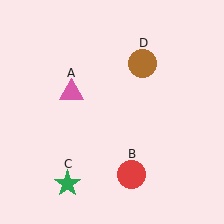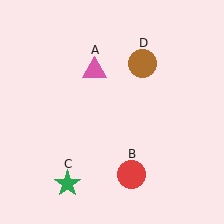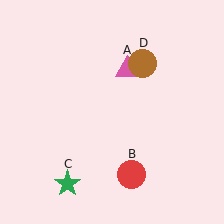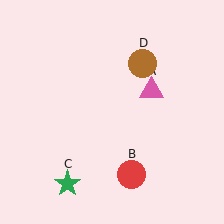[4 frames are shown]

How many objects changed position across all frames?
1 object changed position: pink triangle (object A).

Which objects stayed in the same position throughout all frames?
Red circle (object B) and green star (object C) and brown circle (object D) remained stationary.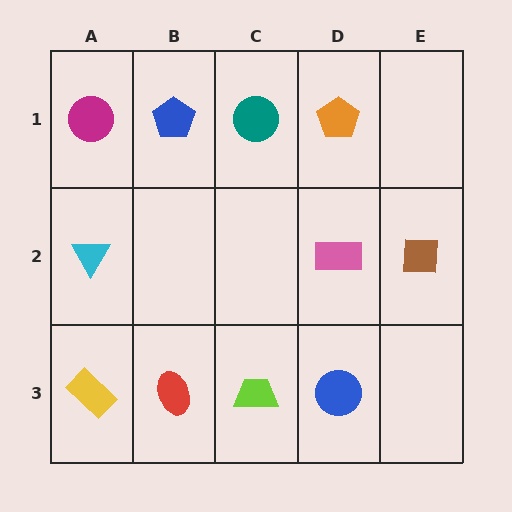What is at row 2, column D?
A pink rectangle.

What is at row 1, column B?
A blue pentagon.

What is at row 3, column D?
A blue circle.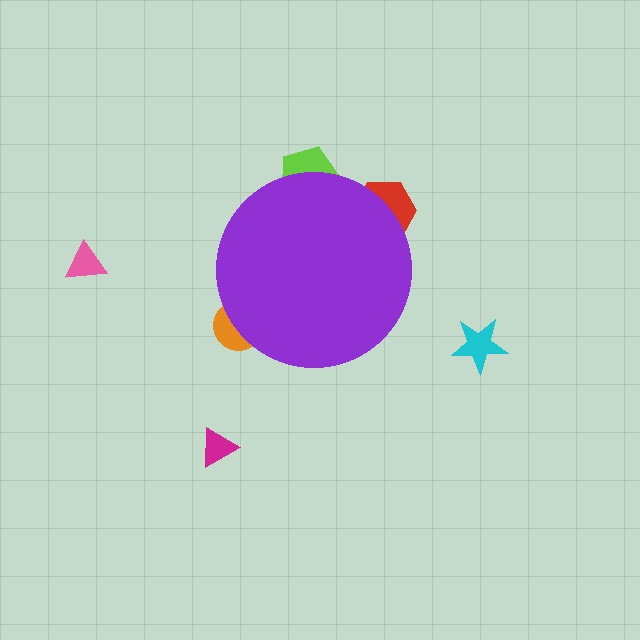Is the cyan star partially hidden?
No, the cyan star is fully visible.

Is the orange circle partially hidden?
Yes, the orange circle is partially hidden behind the purple circle.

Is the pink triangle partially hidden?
No, the pink triangle is fully visible.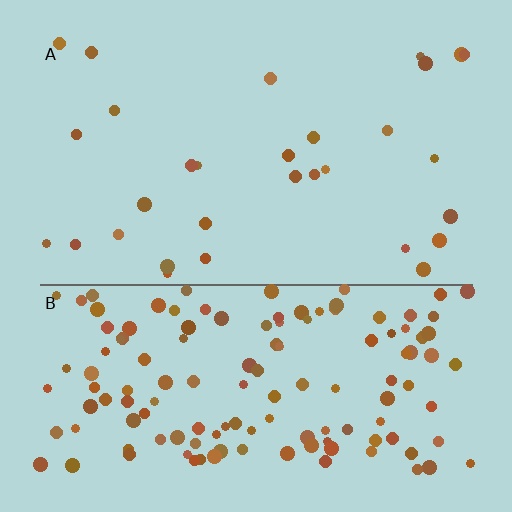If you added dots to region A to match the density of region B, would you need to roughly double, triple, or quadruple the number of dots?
Approximately quadruple.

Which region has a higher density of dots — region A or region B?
B (the bottom).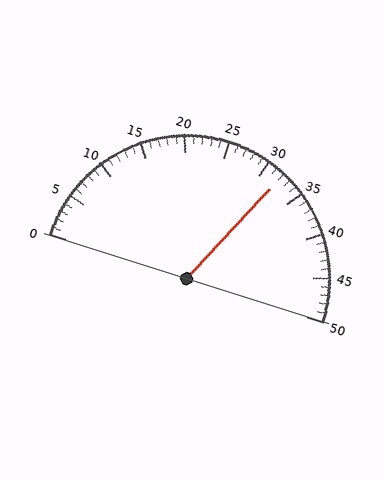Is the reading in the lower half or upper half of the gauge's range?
The reading is in the upper half of the range (0 to 50).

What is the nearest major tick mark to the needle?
The nearest major tick mark is 30.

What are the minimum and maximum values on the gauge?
The gauge ranges from 0 to 50.